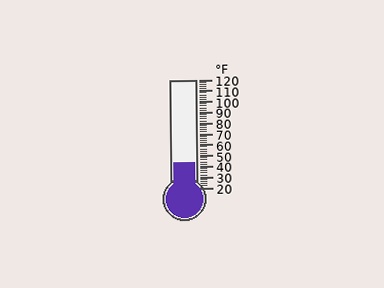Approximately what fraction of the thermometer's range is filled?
The thermometer is filled to approximately 25% of its range.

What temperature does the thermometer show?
The thermometer shows approximately 44°F.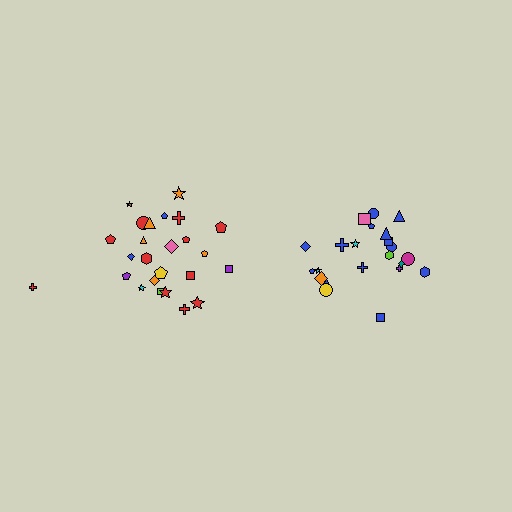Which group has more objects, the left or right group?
The left group.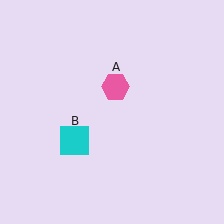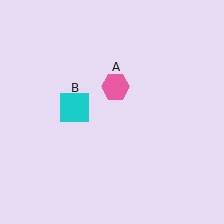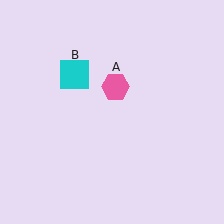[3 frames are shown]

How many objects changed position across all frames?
1 object changed position: cyan square (object B).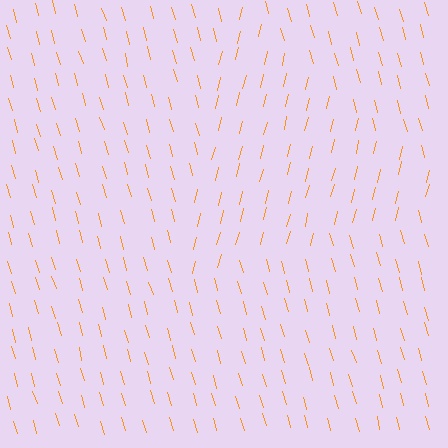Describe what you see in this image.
The image is filled with small orange line segments. A triangle region in the image has lines oriented differently from the surrounding lines, creating a visible texture boundary.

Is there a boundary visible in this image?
Yes, there is a texture boundary formed by a change in line orientation.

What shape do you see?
I see a triangle.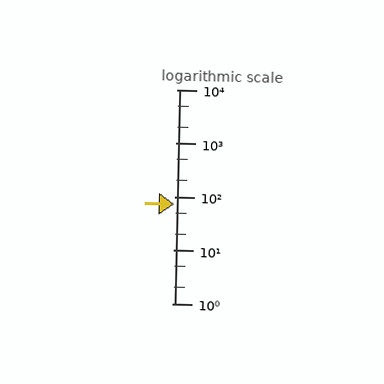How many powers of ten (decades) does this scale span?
The scale spans 4 decades, from 1 to 10000.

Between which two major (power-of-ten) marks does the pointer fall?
The pointer is between 10 and 100.